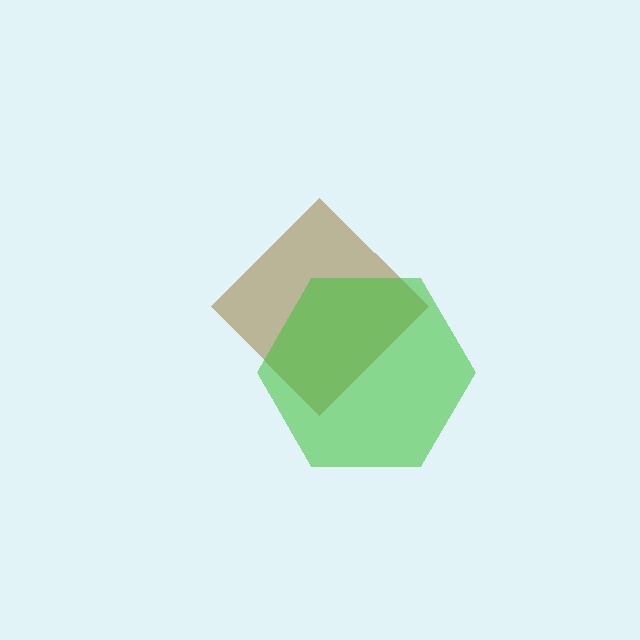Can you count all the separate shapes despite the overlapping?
Yes, there are 2 separate shapes.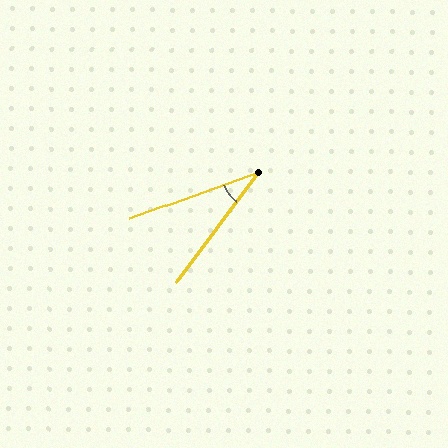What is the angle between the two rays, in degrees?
Approximately 33 degrees.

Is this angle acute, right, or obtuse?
It is acute.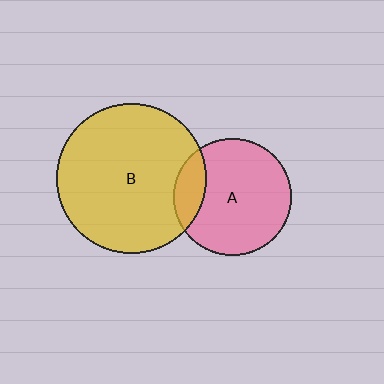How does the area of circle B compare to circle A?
Approximately 1.6 times.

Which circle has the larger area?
Circle B (yellow).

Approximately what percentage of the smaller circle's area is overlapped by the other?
Approximately 15%.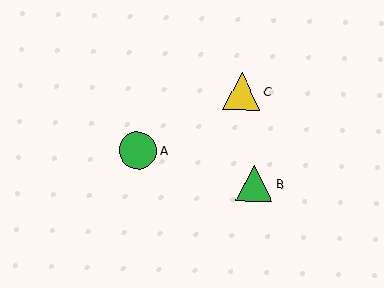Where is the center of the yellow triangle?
The center of the yellow triangle is at (242, 92).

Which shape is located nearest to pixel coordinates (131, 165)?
The green circle (labeled A) at (138, 151) is nearest to that location.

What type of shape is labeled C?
Shape C is a yellow triangle.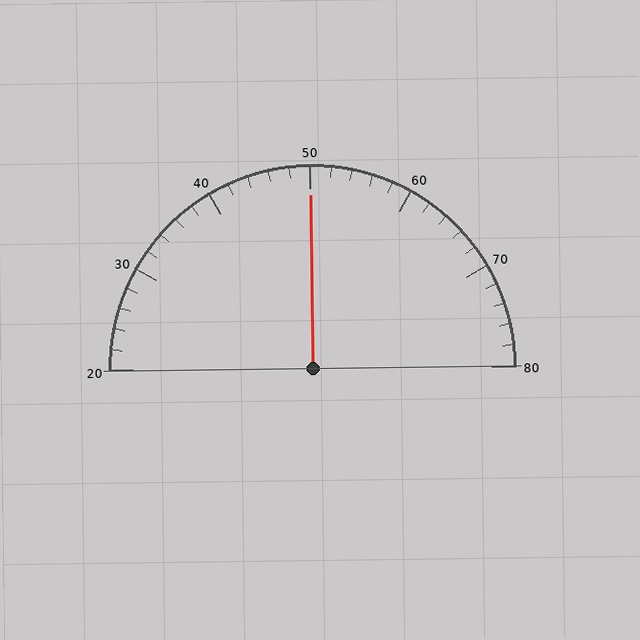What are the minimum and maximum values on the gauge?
The gauge ranges from 20 to 80.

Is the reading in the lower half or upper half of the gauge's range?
The reading is in the upper half of the range (20 to 80).